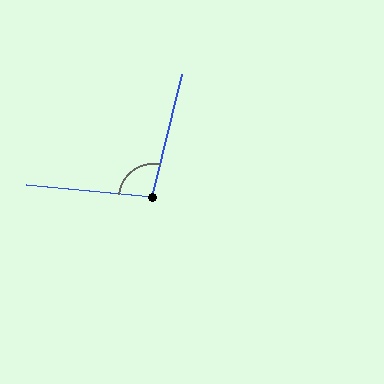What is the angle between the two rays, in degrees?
Approximately 98 degrees.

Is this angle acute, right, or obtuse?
It is obtuse.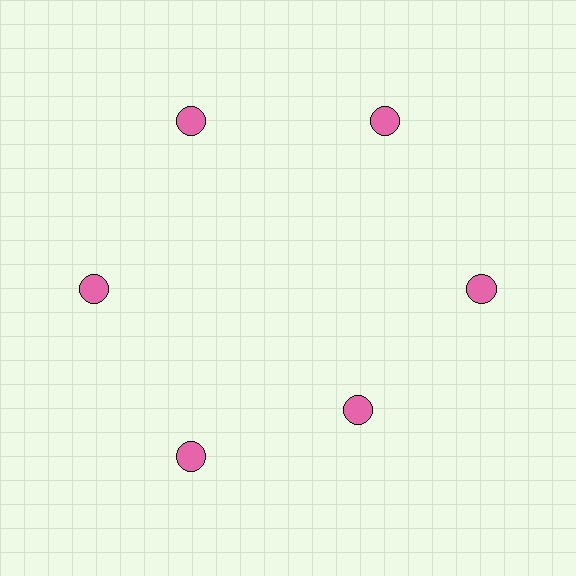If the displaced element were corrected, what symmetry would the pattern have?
It would have 6-fold rotational symmetry — the pattern would map onto itself every 60 degrees.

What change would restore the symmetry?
The symmetry would be restored by moving it outward, back onto the ring so that all 6 circles sit at equal angles and equal distance from the center.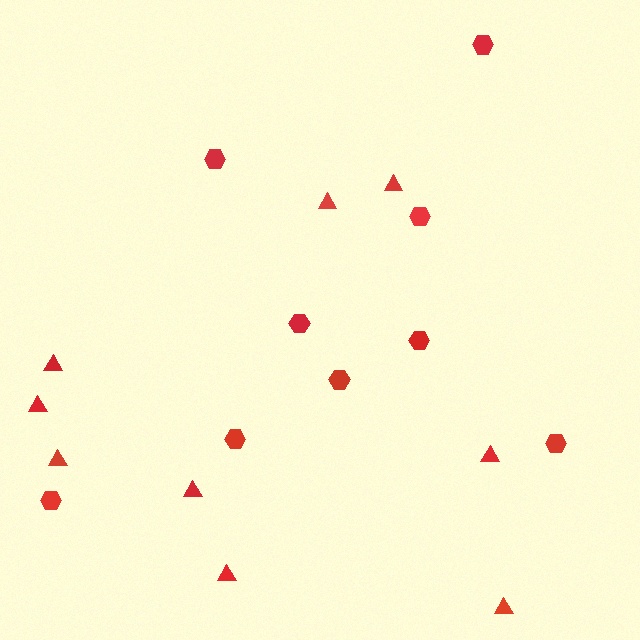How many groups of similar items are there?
There are 2 groups: one group of hexagons (9) and one group of triangles (9).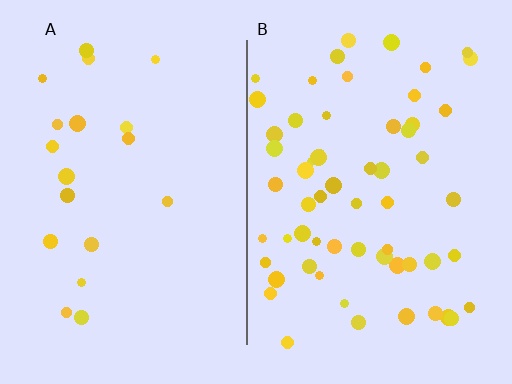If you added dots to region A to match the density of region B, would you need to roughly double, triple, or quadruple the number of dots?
Approximately triple.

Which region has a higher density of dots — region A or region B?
B (the right).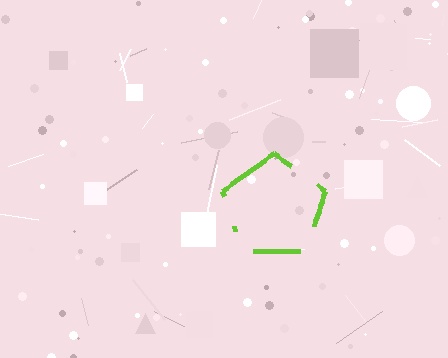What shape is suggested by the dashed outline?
The dashed outline suggests a pentagon.